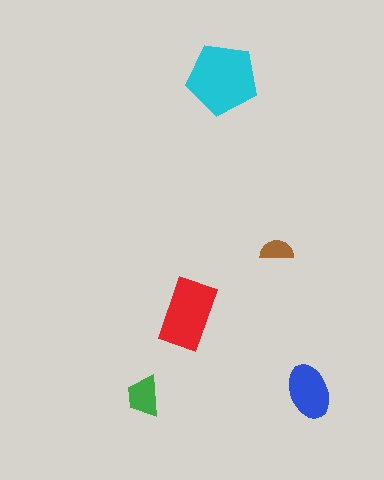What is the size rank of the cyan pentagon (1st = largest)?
1st.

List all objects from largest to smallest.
The cyan pentagon, the red rectangle, the blue ellipse, the green trapezoid, the brown semicircle.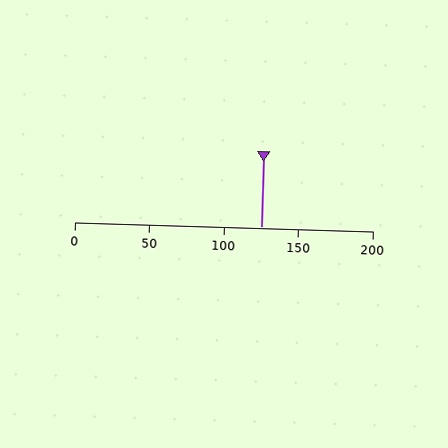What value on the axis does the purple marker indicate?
The marker indicates approximately 125.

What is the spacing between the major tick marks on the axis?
The major ticks are spaced 50 apart.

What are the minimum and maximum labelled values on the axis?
The axis runs from 0 to 200.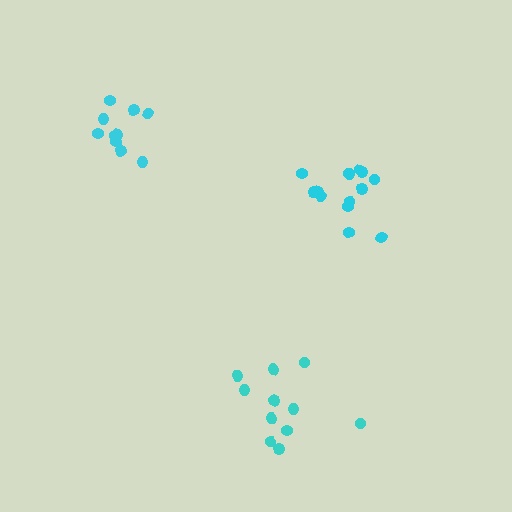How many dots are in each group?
Group 1: 14 dots, Group 2: 11 dots, Group 3: 10 dots (35 total).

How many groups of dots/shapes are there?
There are 3 groups.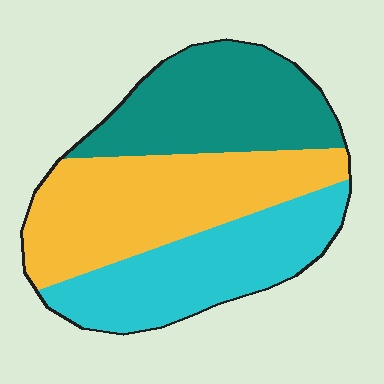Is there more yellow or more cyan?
Yellow.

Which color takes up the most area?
Yellow, at roughly 40%.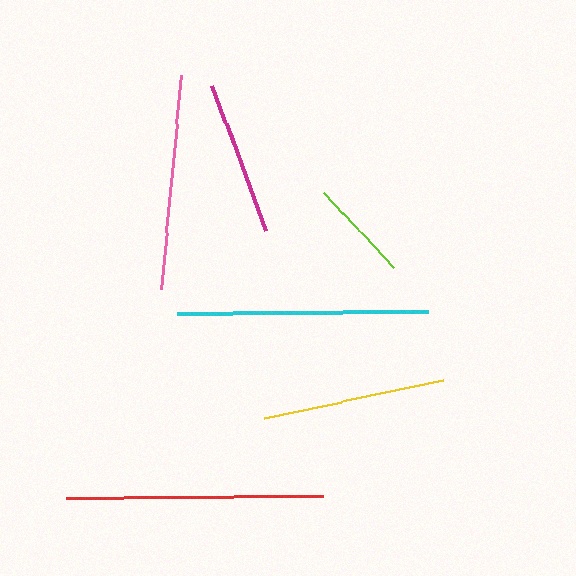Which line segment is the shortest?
The lime line is the shortest at approximately 102 pixels.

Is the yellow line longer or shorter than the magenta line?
The yellow line is longer than the magenta line.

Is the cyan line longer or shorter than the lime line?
The cyan line is longer than the lime line.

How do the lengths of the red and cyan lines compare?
The red and cyan lines are approximately the same length.